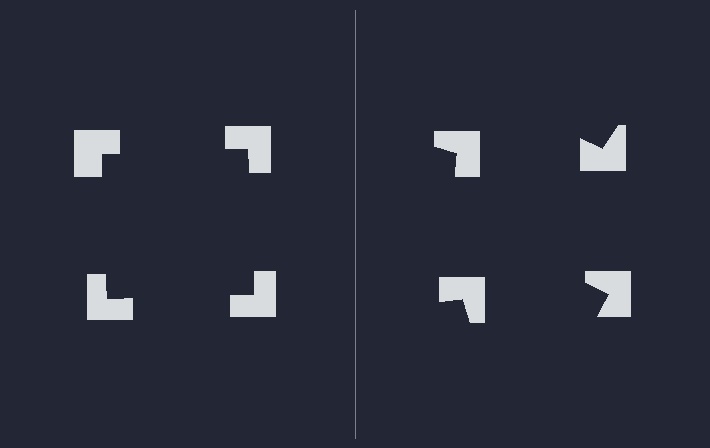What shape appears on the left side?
An illusory square.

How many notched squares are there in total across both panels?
8 — 4 on each side.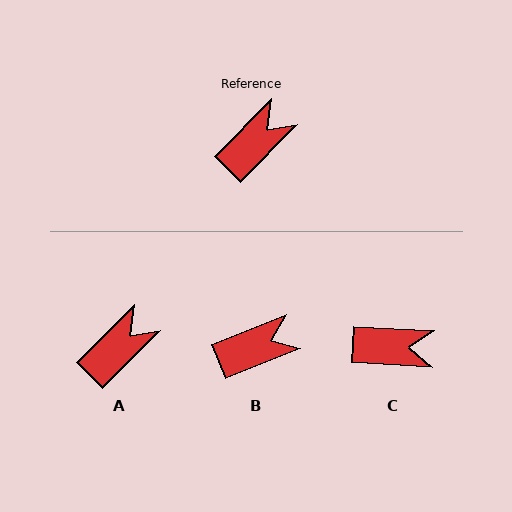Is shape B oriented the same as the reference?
No, it is off by about 23 degrees.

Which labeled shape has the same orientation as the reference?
A.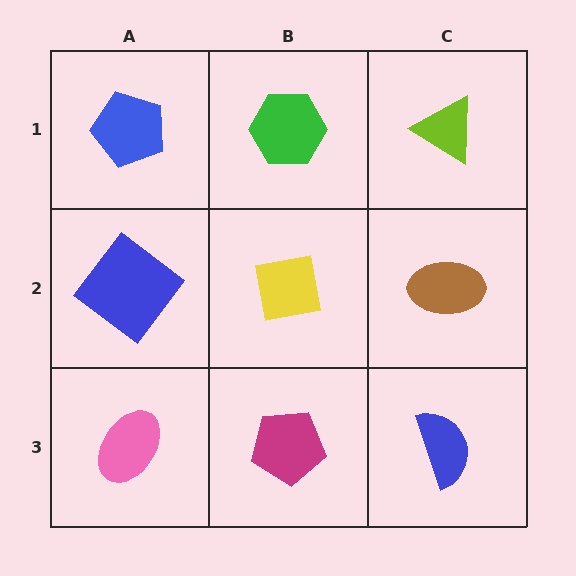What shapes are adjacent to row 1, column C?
A brown ellipse (row 2, column C), a green hexagon (row 1, column B).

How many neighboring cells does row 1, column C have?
2.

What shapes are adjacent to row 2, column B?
A green hexagon (row 1, column B), a magenta pentagon (row 3, column B), a blue diamond (row 2, column A), a brown ellipse (row 2, column C).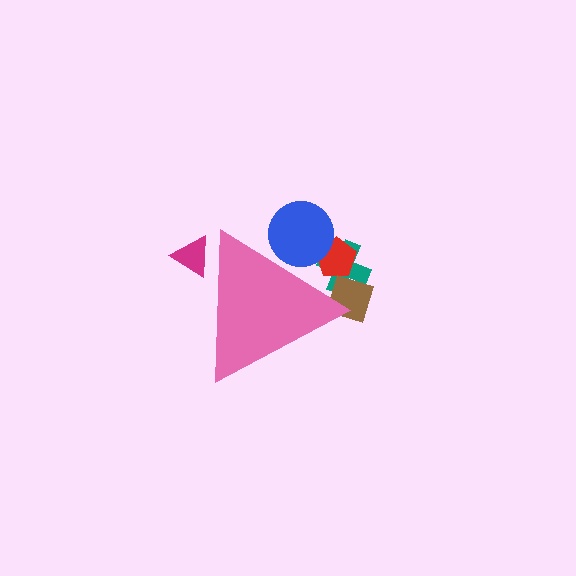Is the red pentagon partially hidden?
Yes, the red pentagon is partially hidden behind the pink triangle.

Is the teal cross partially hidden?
Yes, the teal cross is partially hidden behind the pink triangle.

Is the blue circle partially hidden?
Yes, the blue circle is partially hidden behind the pink triangle.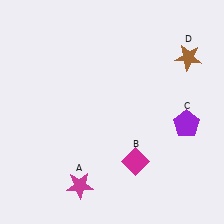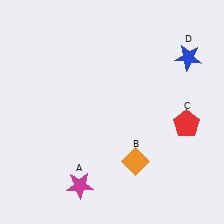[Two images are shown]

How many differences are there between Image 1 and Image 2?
There are 3 differences between the two images.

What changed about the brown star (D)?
In Image 1, D is brown. In Image 2, it changed to blue.